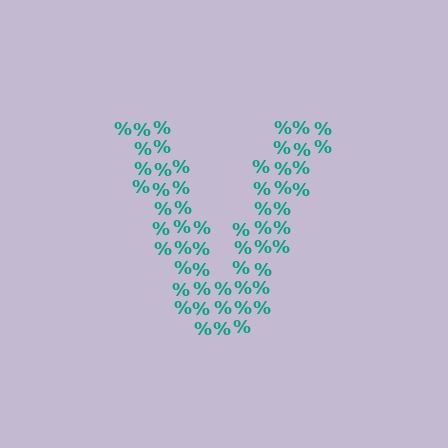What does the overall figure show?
The overall figure shows the letter V.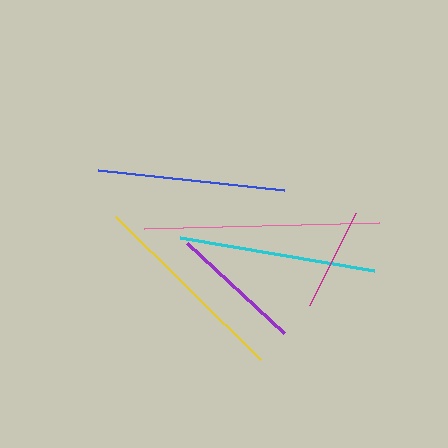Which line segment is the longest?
The pink line is the longest at approximately 235 pixels.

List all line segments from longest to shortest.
From longest to shortest: pink, yellow, cyan, blue, purple, magenta.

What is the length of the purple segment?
The purple segment is approximately 133 pixels long.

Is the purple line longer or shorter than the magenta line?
The purple line is longer than the magenta line.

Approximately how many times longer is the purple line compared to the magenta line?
The purple line is approximately 1.3 times the length of the magenta line.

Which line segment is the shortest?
The magenta line is the shortest at approximately 103 pixels.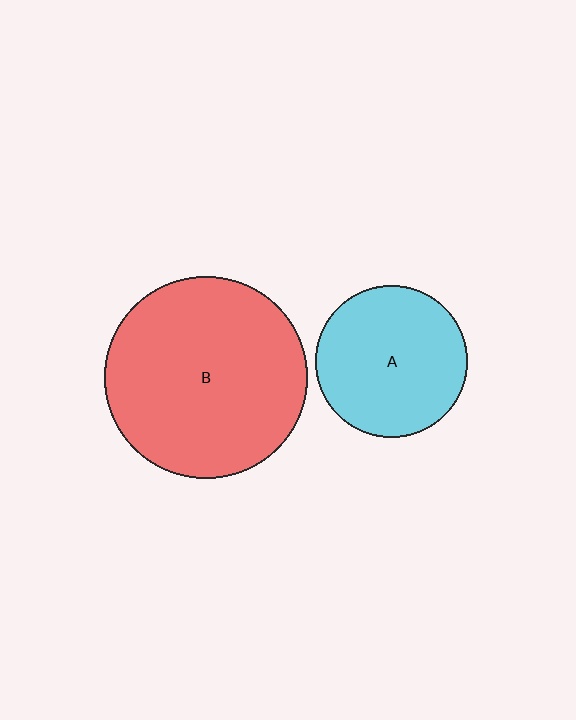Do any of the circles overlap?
No, none of the circles overlap.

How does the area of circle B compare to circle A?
Approximately 1.8 times.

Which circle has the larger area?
Circle B (red).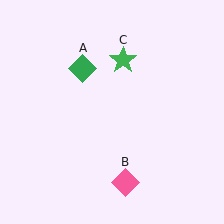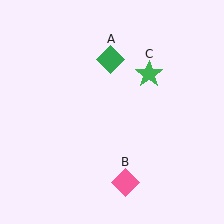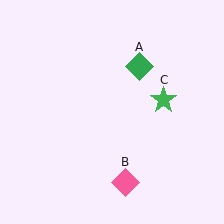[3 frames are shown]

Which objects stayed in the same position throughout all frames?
Pink diamond (object B) remained stationary.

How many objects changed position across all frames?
2 objects changed position: green diamond (object A), green star (object C).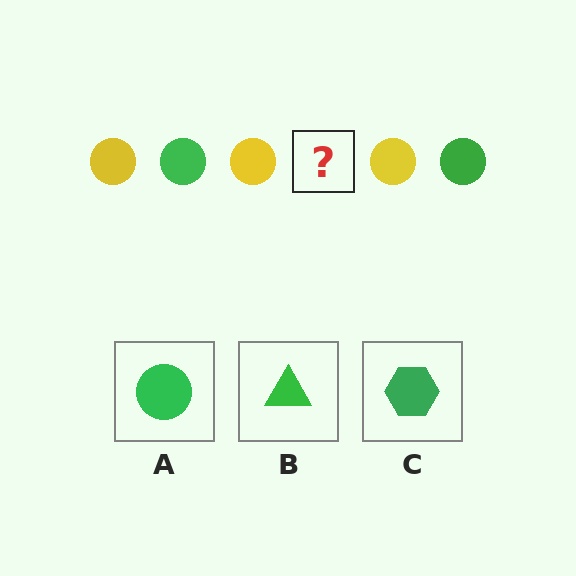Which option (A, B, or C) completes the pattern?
A.